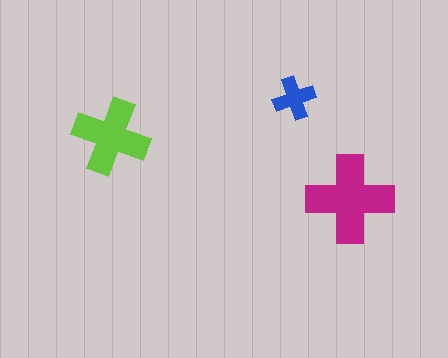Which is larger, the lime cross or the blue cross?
The lime one.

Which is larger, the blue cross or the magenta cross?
The magenta one.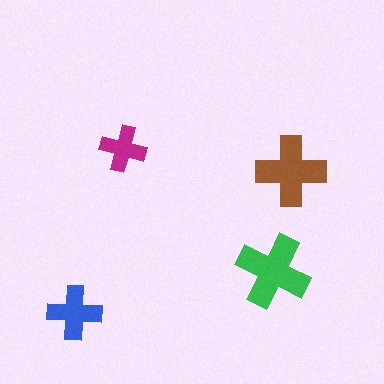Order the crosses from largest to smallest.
the green one, the brown one, the blue one, the magenta one.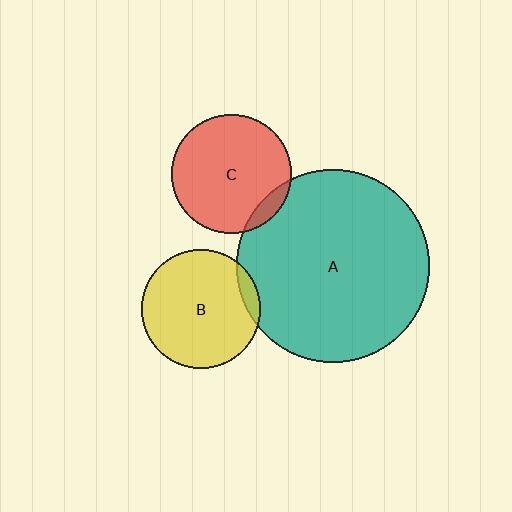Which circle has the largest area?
Circle A (teal).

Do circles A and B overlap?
Yes.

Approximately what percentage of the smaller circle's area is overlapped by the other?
Approximately 5%.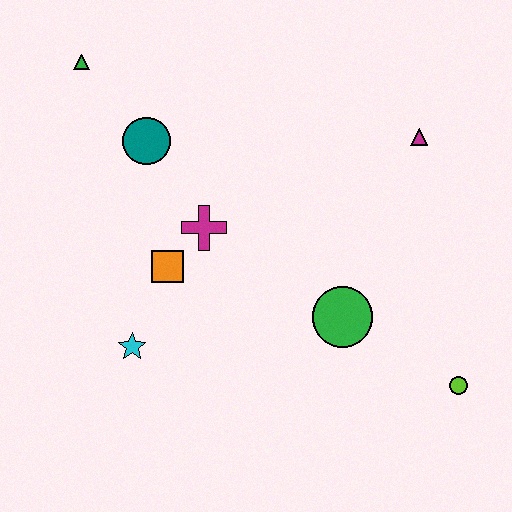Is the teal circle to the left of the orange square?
Yes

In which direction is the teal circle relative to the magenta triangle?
The teal circle is to the left of the magenta triangle.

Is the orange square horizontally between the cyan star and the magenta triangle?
Yes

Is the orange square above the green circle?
Yes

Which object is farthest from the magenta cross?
The lime circle is farthest from the magenta cross.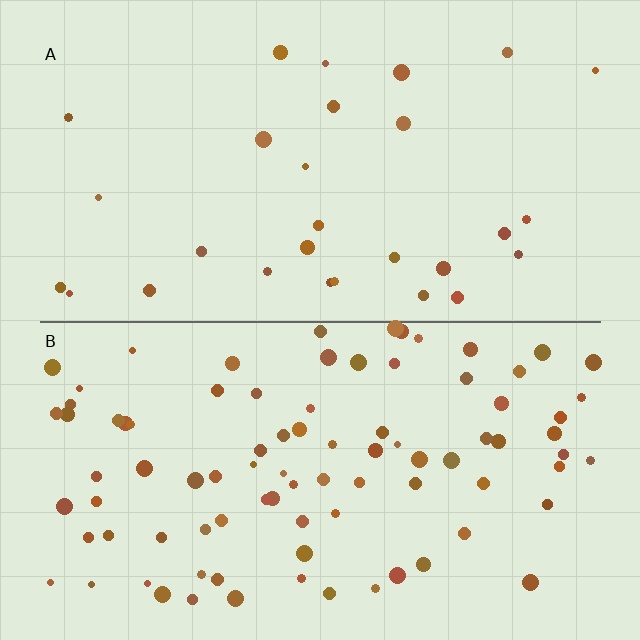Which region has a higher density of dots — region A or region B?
B (the bottom).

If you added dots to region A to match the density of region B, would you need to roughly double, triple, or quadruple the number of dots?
Approximately triple.